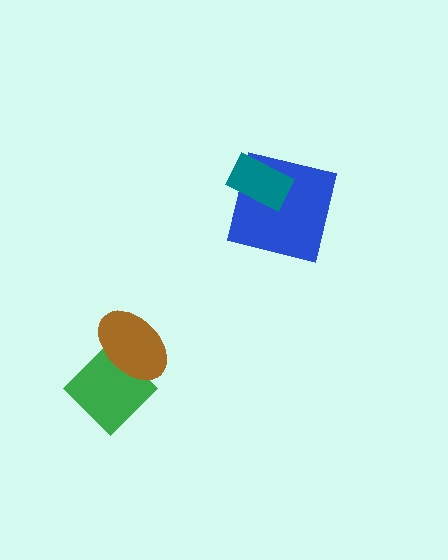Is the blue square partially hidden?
Yes, it is partially covered by another shape.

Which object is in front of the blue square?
The teal rectangle is in front of the blue square.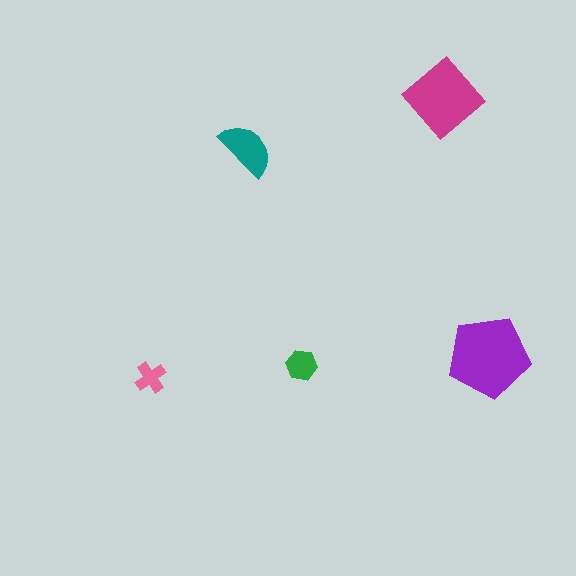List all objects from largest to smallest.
The purple pentagon, the magenta diamond, the teal semicircle, the green hexagon, the pink cross.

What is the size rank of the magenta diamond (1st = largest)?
2nd.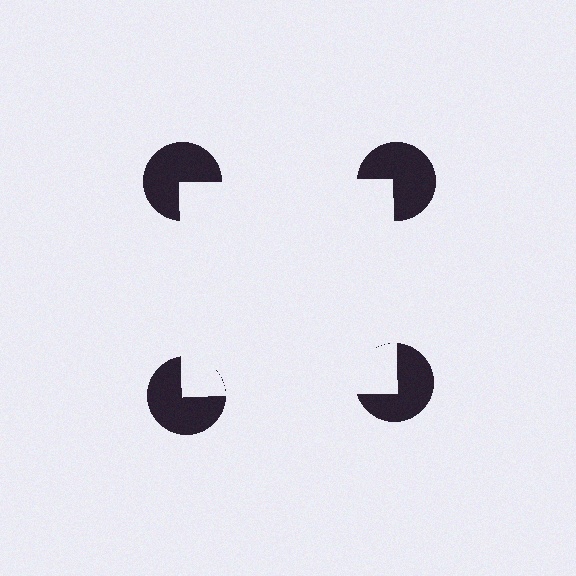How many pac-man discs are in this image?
There are 4 — one at each vertex of the illusory square.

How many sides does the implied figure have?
4 sides.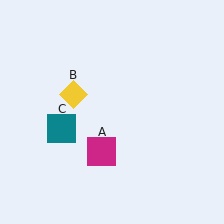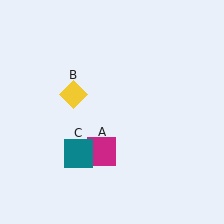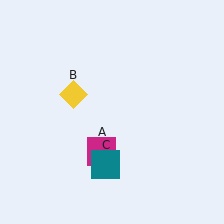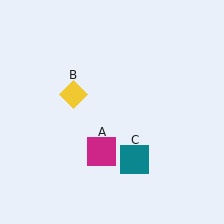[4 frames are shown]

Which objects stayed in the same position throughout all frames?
Magenta square (object A) and yellow diamond (object B) remained stationary.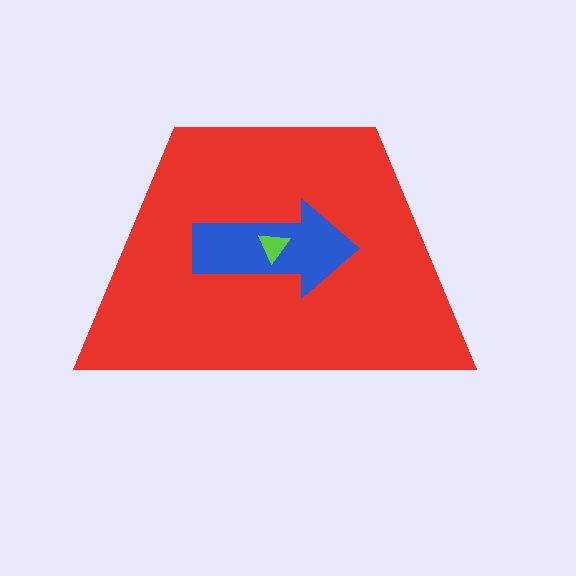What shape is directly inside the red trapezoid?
The blue arrow.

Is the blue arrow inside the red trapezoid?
Yes.